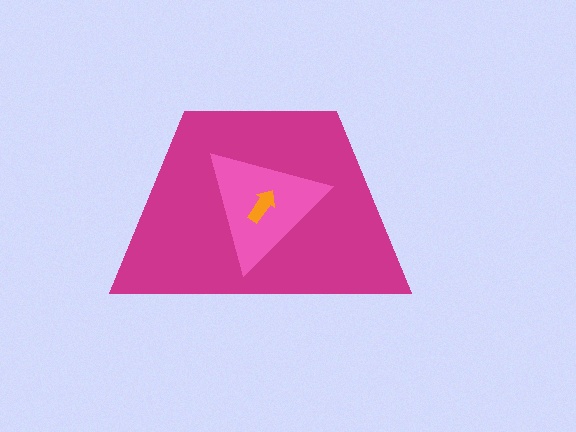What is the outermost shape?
The magenta trapezoid.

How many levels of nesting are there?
3.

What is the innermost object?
The orange arrow.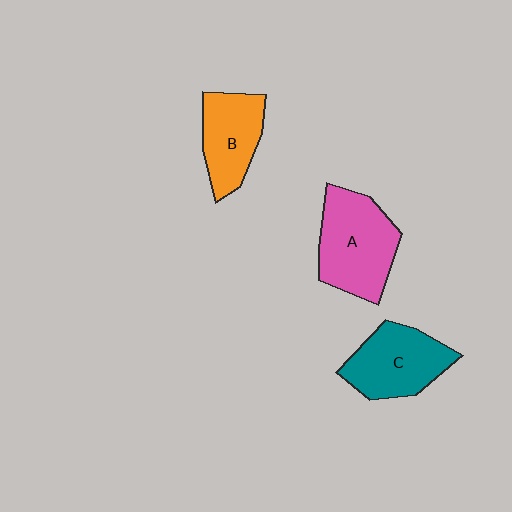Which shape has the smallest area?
Shape B (orange).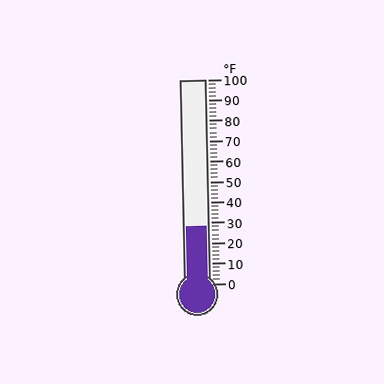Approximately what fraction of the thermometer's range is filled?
The thermometer is filled to approximately 30% of its range.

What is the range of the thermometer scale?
The thermometer scale ranges from 0°F to 100°F.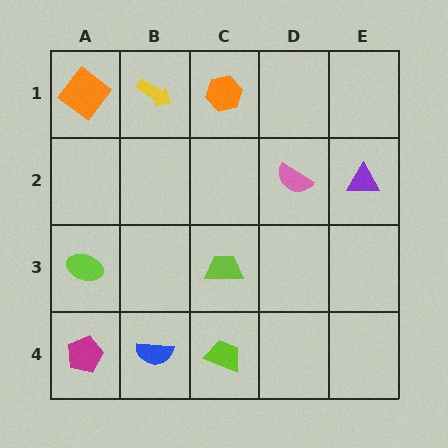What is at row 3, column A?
A lime ellipse.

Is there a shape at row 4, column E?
No, that cell is empty.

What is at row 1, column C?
An orange hexagon.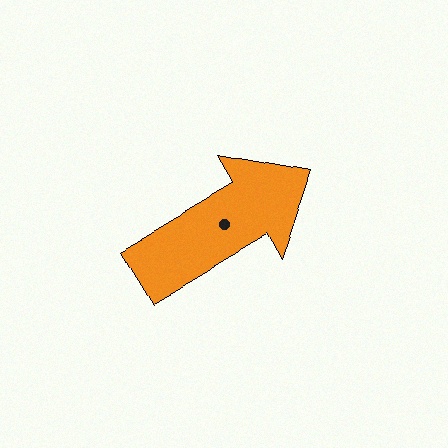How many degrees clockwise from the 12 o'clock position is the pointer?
Approximately 60 degrees.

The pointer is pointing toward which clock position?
Roughly 2 o'clock.